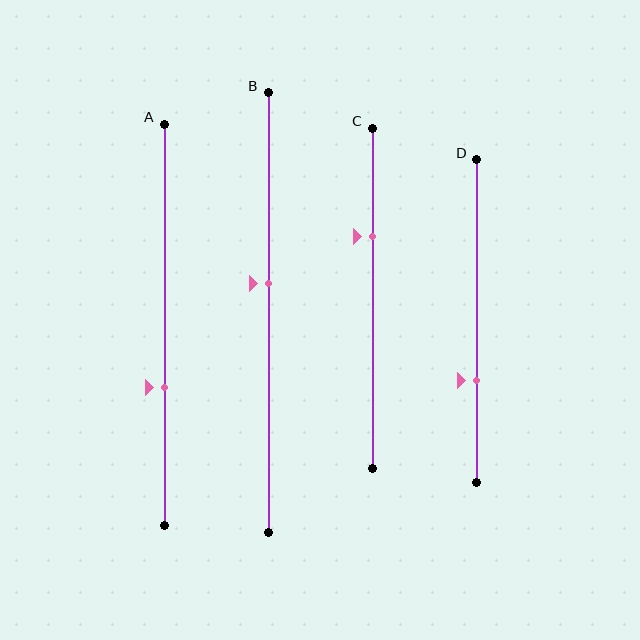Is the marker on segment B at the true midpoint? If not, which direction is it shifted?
No, the marker on segment B is shifted upward by about 7% of the segment length.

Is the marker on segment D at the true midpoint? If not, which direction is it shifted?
No, the marker on segment D is shifted downward by about 18% of the segment length.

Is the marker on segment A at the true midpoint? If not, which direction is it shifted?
No, the marker on segment A is shifted downward by about 16% of the segment length.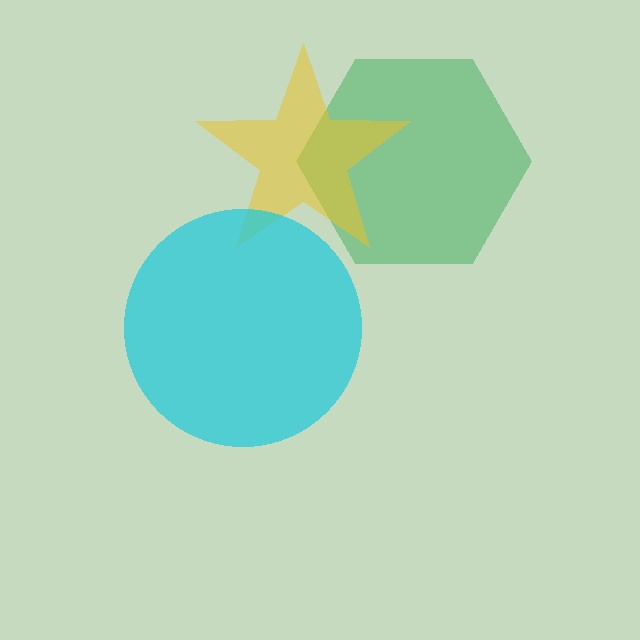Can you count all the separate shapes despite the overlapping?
Yes, there are 3 separate shapes.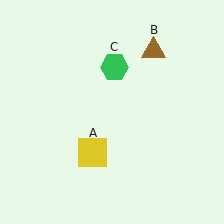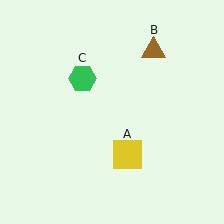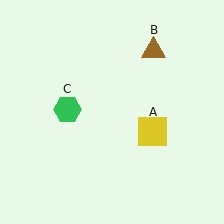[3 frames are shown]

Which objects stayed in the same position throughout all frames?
Brown triangle (object B) remained stationary.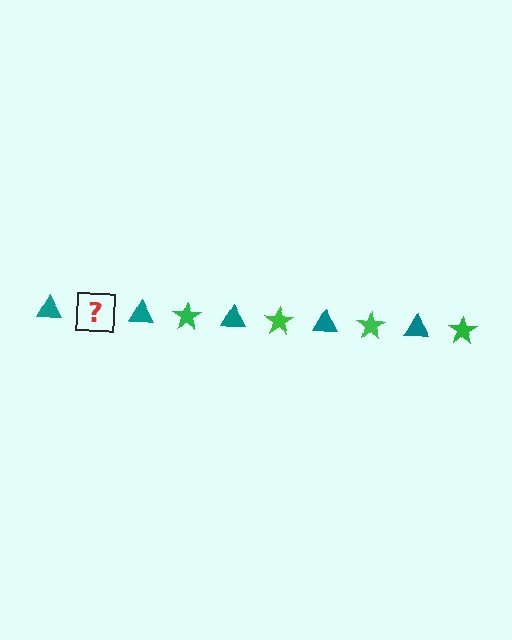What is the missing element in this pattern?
The missing element is a green star.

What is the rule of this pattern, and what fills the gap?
The rule is that the pattern alternates between teal triangle and green star. The gap should be filled with a green star.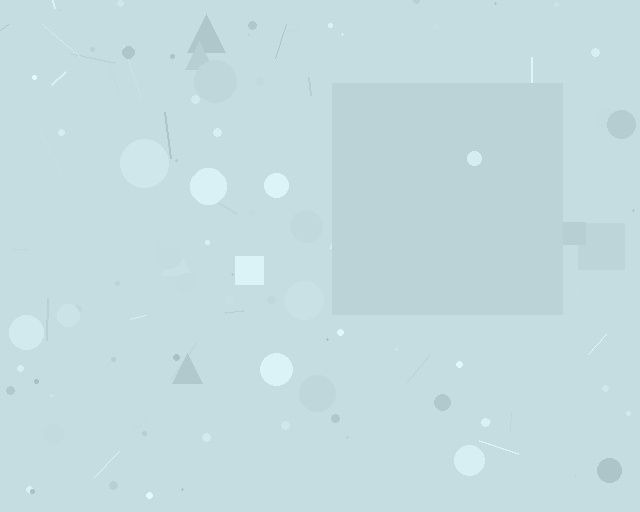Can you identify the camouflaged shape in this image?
The camouflaged shape is a square.